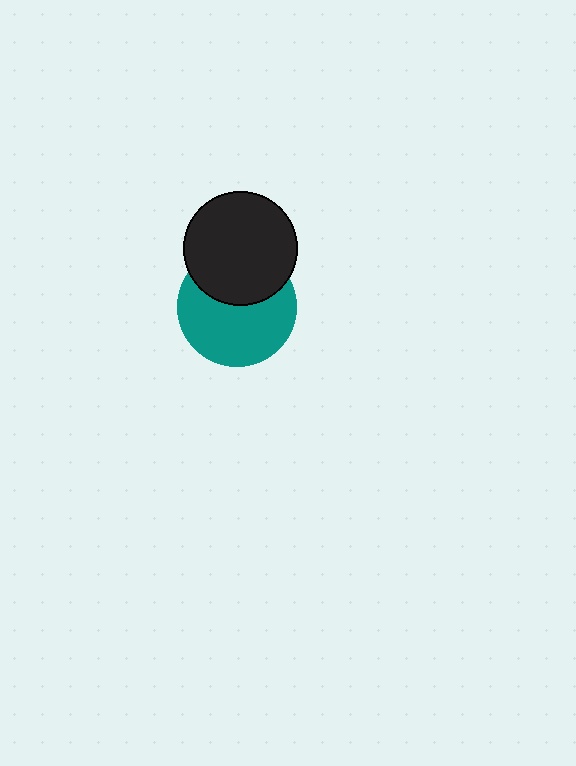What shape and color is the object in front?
The object in front is a black circle.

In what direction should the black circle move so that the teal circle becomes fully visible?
The black circle should move up. That is the shortest direction to clear the overlap and leave the teal circle fully visible.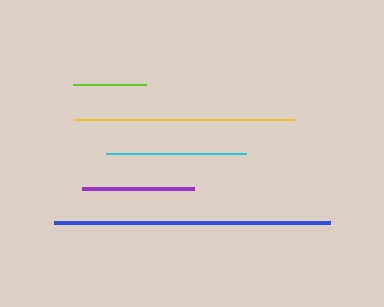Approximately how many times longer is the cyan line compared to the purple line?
The cyan line is approximately 1.2 times the length of the purple line.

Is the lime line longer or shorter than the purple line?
The purple line is longer than the lime line.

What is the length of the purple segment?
The purple segment is approximately 112 pixels long.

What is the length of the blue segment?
The blue segment is approximately 276 pixels long.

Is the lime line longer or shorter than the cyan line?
The cyan line is longer than the lime line.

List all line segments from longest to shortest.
From longest to shortest: blue, yellow, cyan, purple, lime.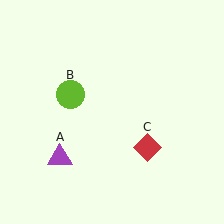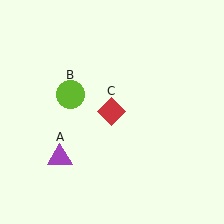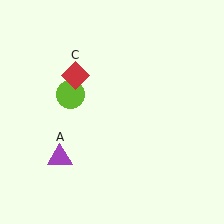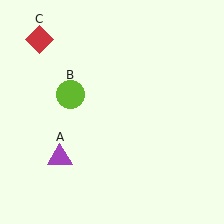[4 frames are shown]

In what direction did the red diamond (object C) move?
The red diamond (object C) moved up and to the left.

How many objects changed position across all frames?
1 object changed position: red diamond (object C).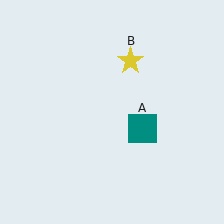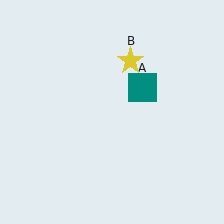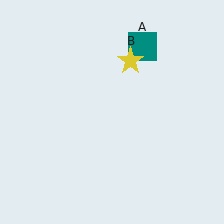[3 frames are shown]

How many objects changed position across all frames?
1 object changed position: teal square (object A).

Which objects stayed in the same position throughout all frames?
Yellow star (object B) remained stationary.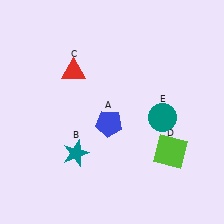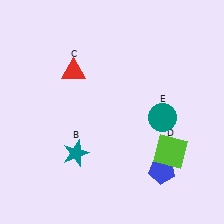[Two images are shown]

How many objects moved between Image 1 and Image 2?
1 object moved between the two images.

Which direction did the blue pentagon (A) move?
The blue pentagon (A) moved right.